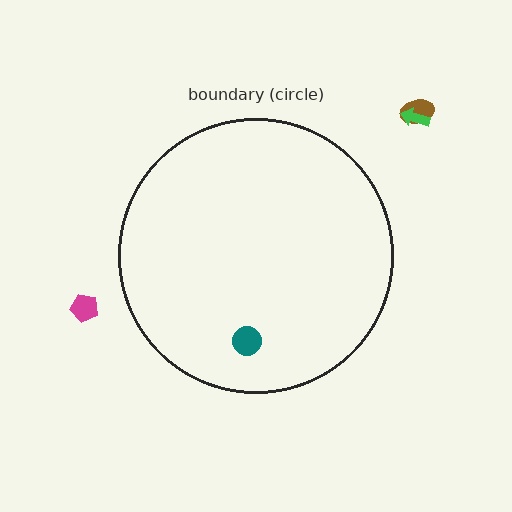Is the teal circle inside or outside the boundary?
Inside.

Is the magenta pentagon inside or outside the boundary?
Outside.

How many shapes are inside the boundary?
1 inside, 3 outside.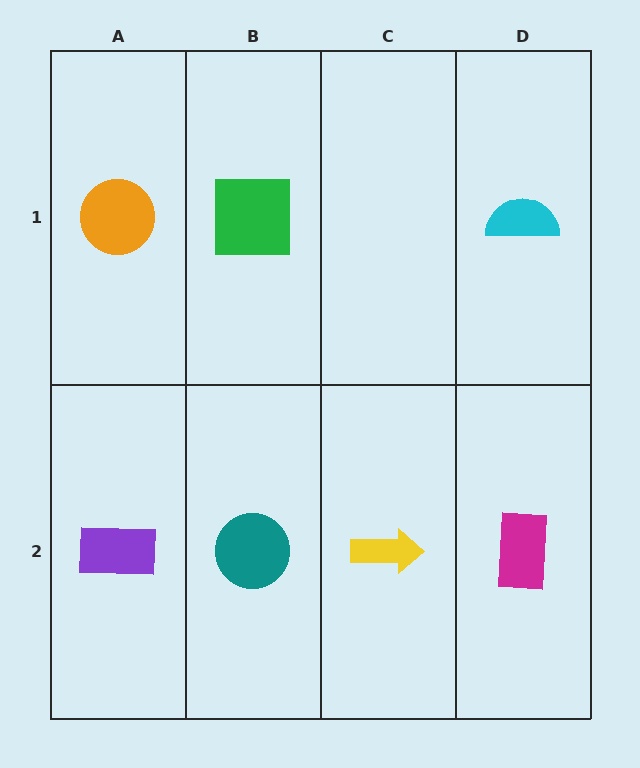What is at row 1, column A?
An orange circle.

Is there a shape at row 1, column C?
No, that cell is empty.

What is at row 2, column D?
A magenta rectangle.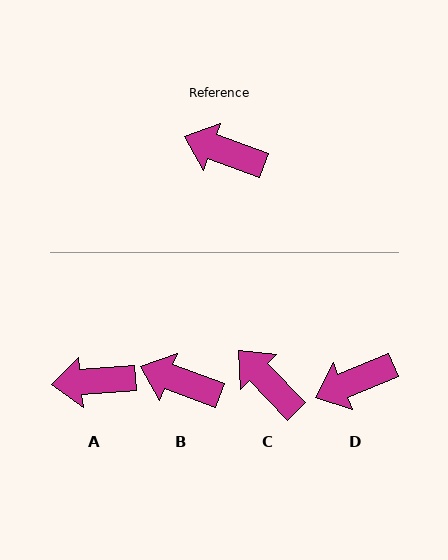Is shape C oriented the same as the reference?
No, it is off by about 26 degrees.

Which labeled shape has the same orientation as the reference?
B.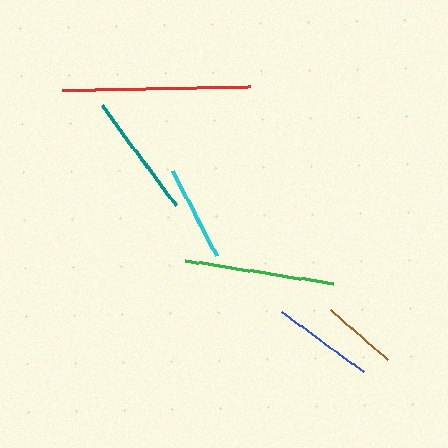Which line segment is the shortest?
The brown line is the shortest at approximately 76 pixels.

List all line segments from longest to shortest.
From longest to shortest: red, green, teal, blue, cyan, brown.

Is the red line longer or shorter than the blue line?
The red line is longer than the blue line.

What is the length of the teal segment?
The teal segment is approximately 125 pixels long.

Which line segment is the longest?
The red line is the longest at approximately 188 pixels.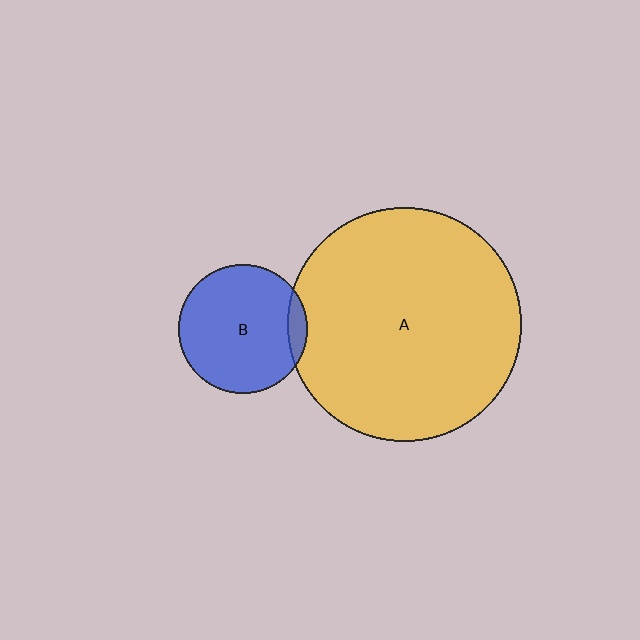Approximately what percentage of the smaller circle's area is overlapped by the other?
Approximately 10%.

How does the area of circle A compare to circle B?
Approximately 3.3 times.